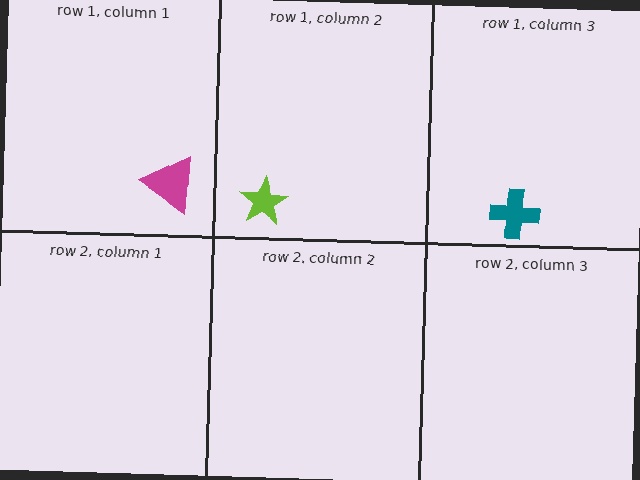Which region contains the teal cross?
The row 1, column 3 region.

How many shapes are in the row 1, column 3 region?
1.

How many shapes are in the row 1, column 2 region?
1.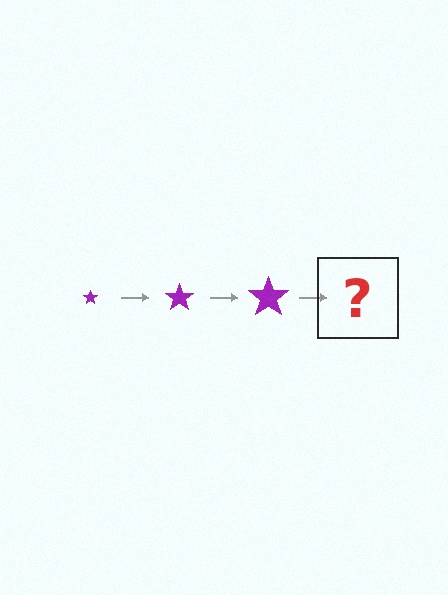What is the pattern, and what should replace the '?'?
The pattern is that the star gets progressively larger each step. The '?' should be a purple star, larger than the previous one.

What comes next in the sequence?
The next element should be a purple star, larger than the previous one.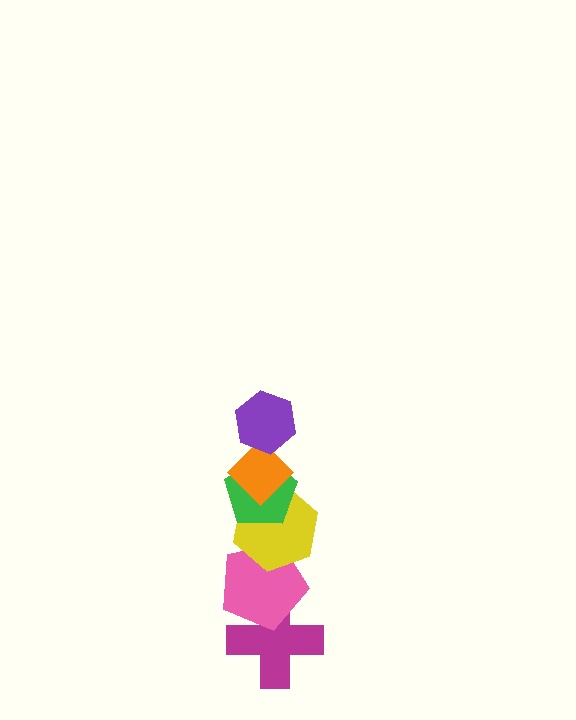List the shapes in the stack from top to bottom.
From top to bottom: the purple hexagon, the orange diamond, the green pentagon, the yellow hexagon, the pink pentagon, the magenta cross.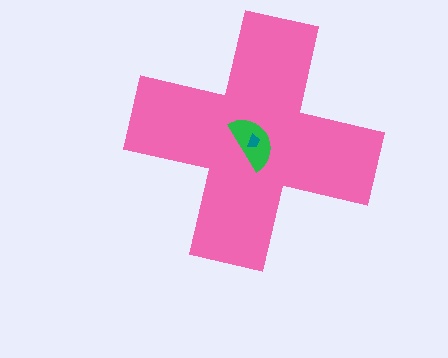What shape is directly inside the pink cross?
The green semicircle.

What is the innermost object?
The teal trapezoid.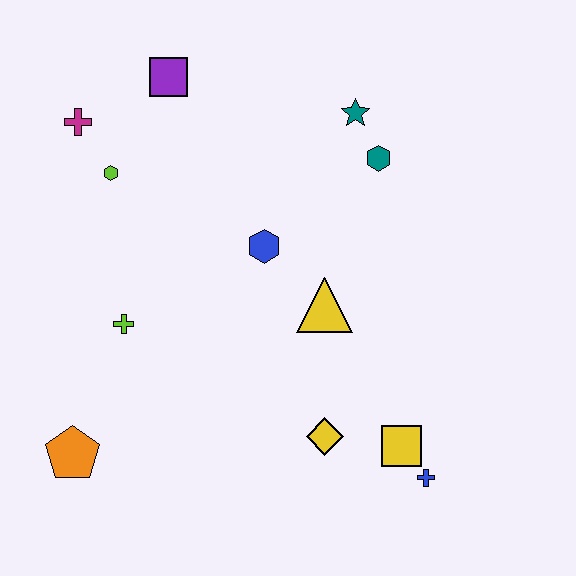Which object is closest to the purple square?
The magenta cross is closest to the purple square.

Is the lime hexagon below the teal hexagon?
Yes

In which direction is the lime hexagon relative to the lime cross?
The lime hexagon is above the lime cross.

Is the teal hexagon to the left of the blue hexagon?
No